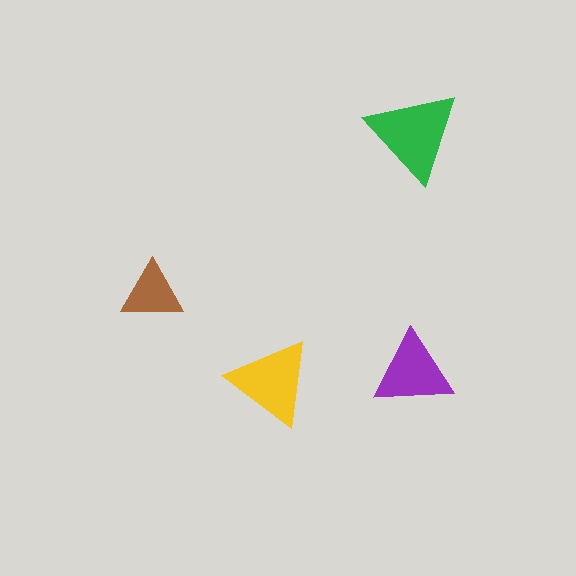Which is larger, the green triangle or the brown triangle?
The green one.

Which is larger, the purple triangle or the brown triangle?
The purple one.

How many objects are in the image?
There are 4 objects in the image.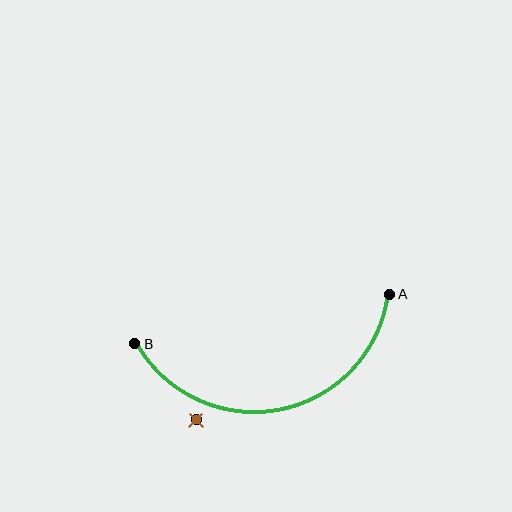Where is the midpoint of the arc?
The arc midpoint is the point on the curve farthest from the straight line joining A and B. It sits below that line.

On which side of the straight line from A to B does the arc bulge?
The arc bulges below the straight line connecting A and B.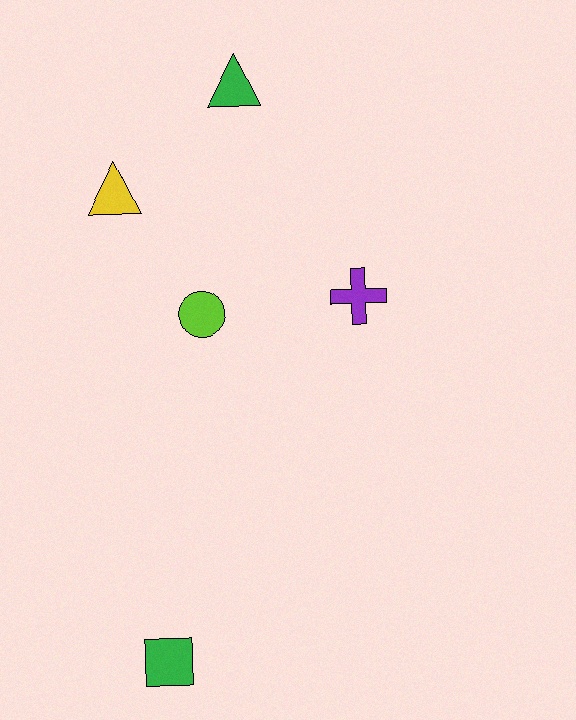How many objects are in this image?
There are 5 objects.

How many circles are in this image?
There is 1 circle.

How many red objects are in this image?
There are no red objects.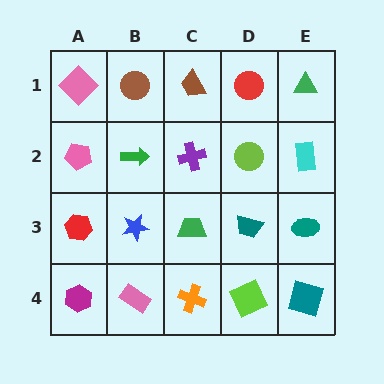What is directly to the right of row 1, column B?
A brown trapezoid.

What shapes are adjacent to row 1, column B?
A green arrow (row 2, column B), a pink diamond (row 1, column A), a brown trapezoid (row 1, column C).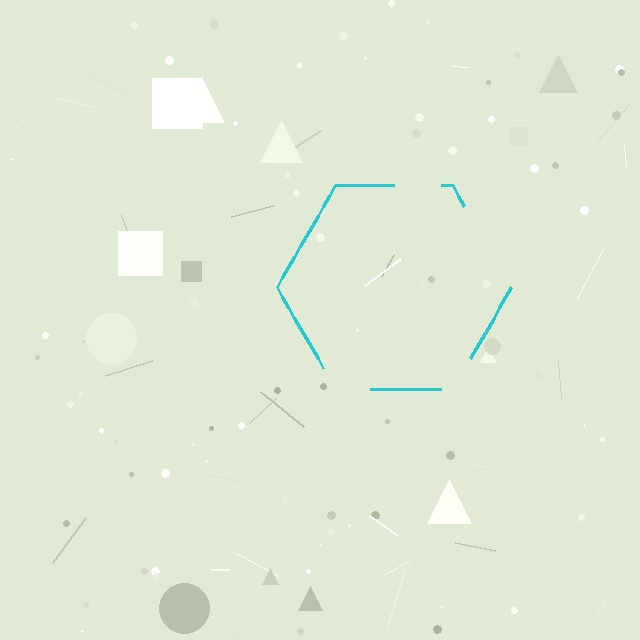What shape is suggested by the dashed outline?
The dashed outline suggests a hexagon.